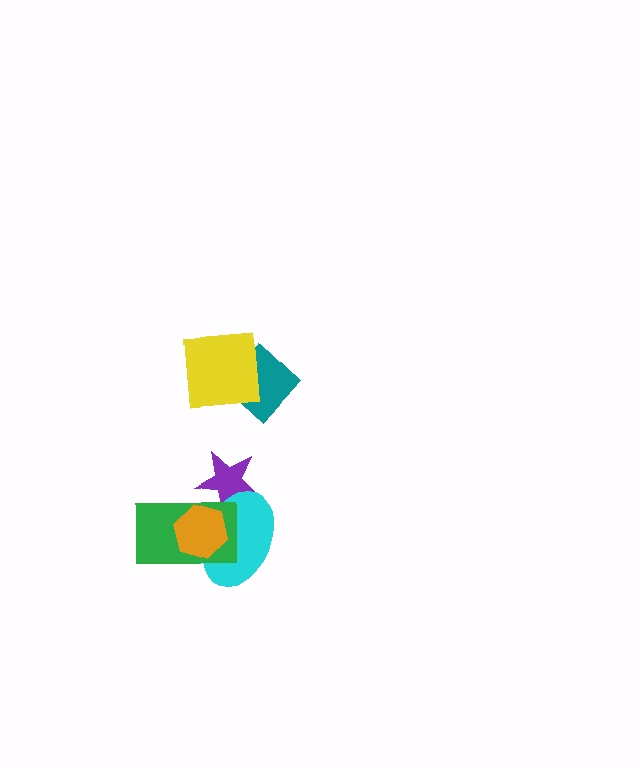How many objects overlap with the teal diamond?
1 object overlaps with the teal diamond.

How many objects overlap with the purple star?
2 objects overlap with the purple star.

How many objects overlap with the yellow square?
1 object overlaps with the yellow square.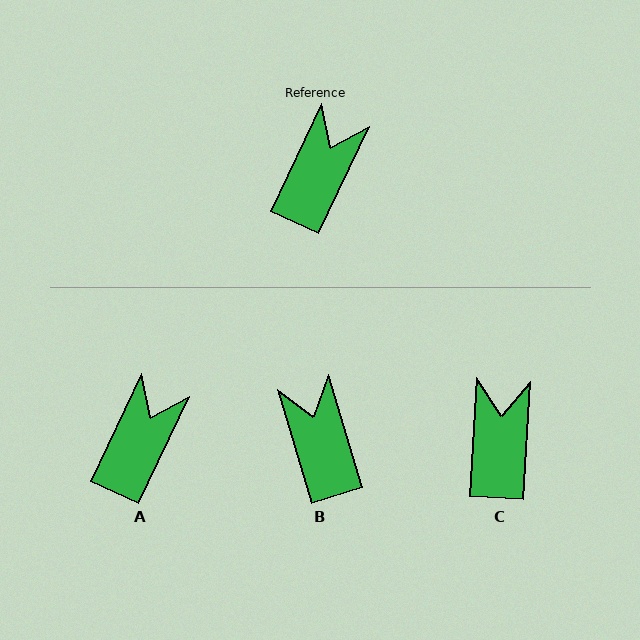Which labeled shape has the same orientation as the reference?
A.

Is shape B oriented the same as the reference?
No, it is off by about 42 degrees.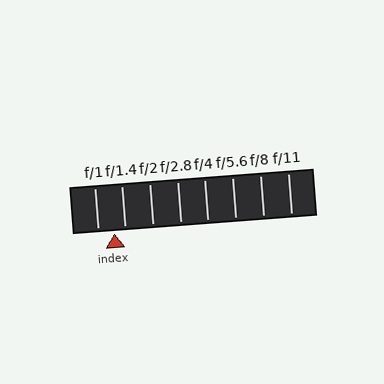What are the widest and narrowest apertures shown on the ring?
The widest aperture shown is f/1 and the narrowest is f/11.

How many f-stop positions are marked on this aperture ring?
There are 8 f-stop positions marked.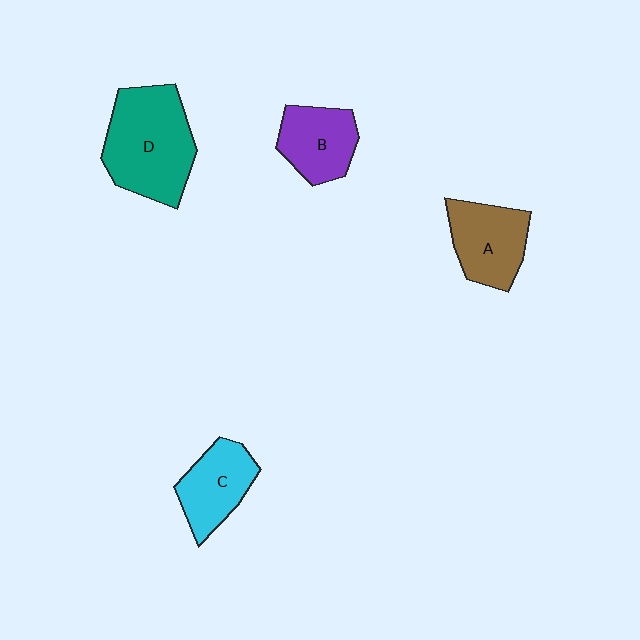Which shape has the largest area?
Shape D (teal).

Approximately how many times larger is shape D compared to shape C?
Approximately 1.7 times.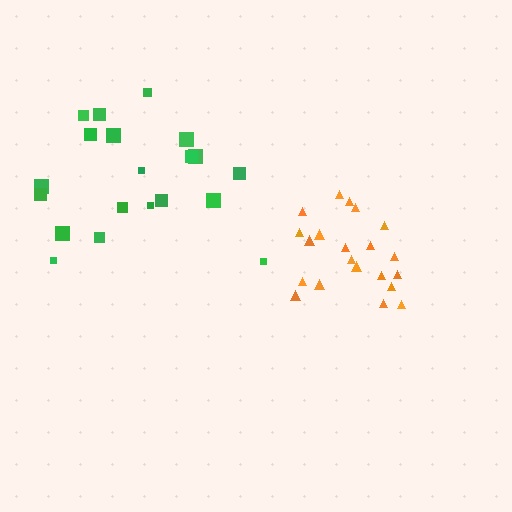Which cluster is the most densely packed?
Orange.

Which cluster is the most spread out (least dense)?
Green.